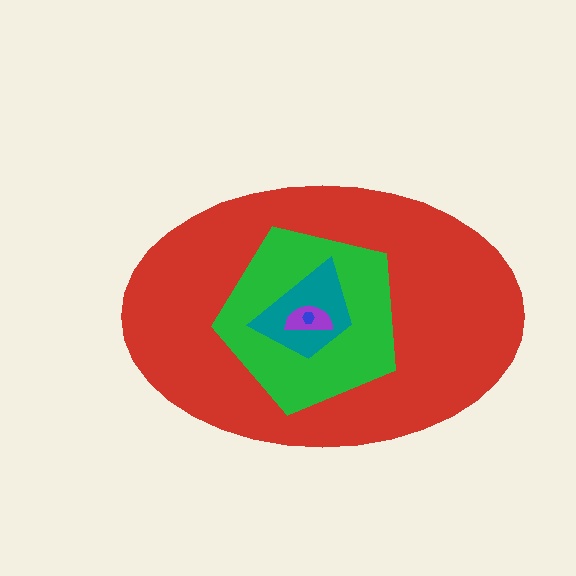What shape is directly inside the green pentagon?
The teal trapezoid.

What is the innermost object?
The blue hexagon.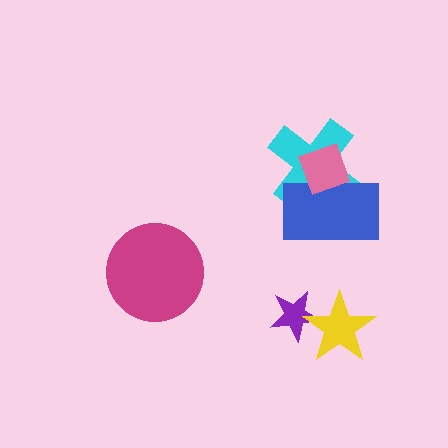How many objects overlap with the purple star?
1 object overlaps with the purple star.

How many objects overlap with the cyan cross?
2 objects overlap with the cyan cross.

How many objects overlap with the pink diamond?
2 objects overlap with the pink diamond.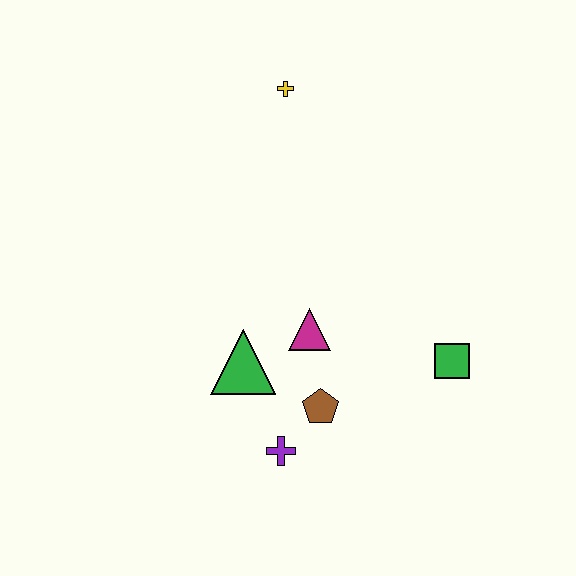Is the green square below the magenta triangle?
Yes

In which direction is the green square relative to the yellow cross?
The green square is below the yellow cross.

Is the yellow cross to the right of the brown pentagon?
No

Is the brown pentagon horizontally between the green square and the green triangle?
Yes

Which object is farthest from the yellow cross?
The purple cross is farthest from the yellow cross.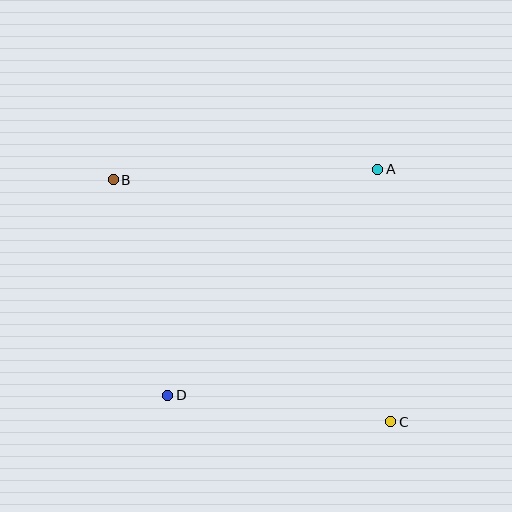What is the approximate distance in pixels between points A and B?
The distance between A and B is approximately 264 pixels.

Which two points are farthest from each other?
Points B and C are farthest from each other.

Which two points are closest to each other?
Points B and D are closest to each other.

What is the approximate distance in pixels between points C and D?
The distance between C and D is approximately 225 pixels.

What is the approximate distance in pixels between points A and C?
The distance between A and C is approximately 252 pixels.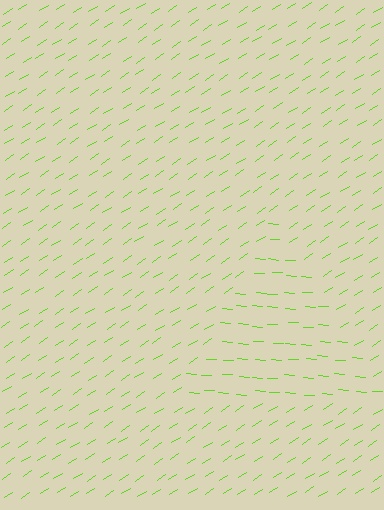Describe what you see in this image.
The image is filled with small lime line segments. A triangle region in the image has lines oriented differently from the surrounding lines, creating a visible texture boundary.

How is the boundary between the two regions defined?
The boundary is defined purely by a change in line orientation (approximately 37 degrees difference). All lines are the same color and thickness.